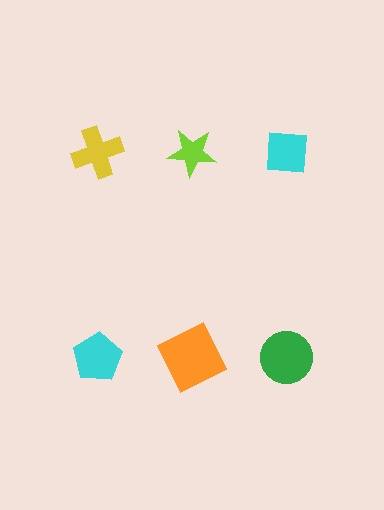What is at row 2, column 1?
A cyan pentagon.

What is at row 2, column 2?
An orange square.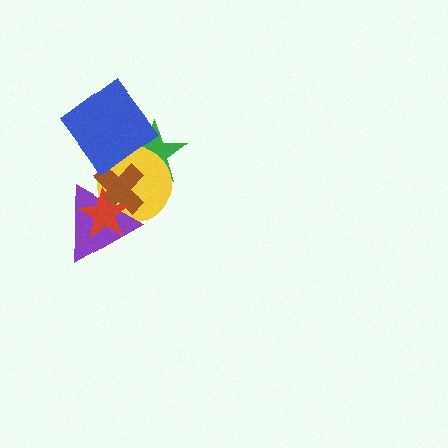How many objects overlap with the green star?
3 objects overlap with the green star.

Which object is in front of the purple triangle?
The red star is in front of the purple triangle.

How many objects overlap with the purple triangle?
3 objects overlap with the purple triangle.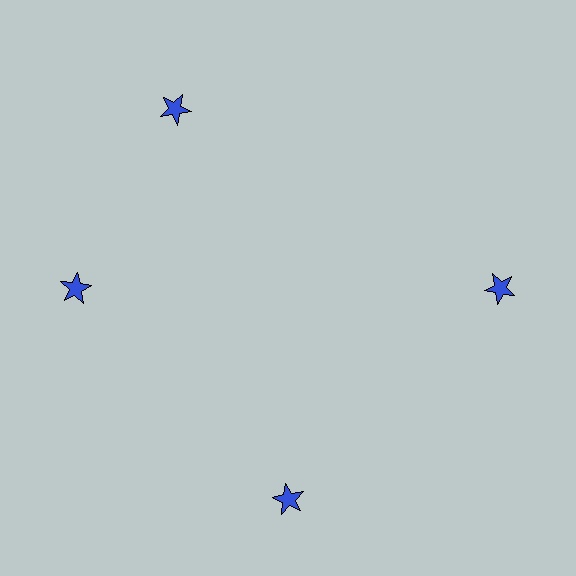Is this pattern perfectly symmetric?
No. The 4 blue stars are arranged in a ring, but one element near the 12 o'clock position is rotated out of alignment along the ring, breaking the 4-fold rotational symmetry.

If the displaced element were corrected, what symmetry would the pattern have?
It would have 4-fold rotational symmetry — the pattern would map onto itself every 90 degrees.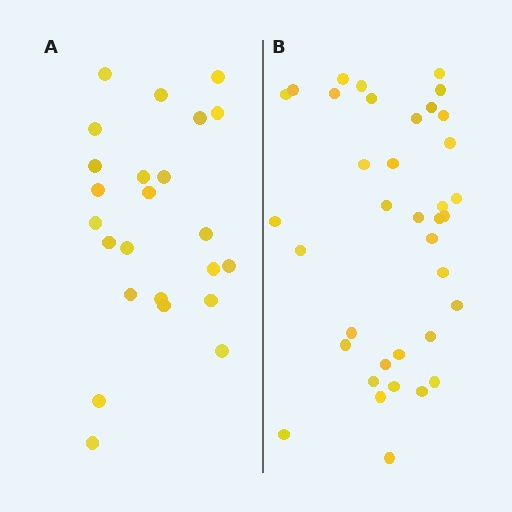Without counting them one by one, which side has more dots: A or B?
Region B (the right region) has more dots.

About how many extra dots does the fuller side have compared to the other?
Region B has approximately 15 more dots than region A.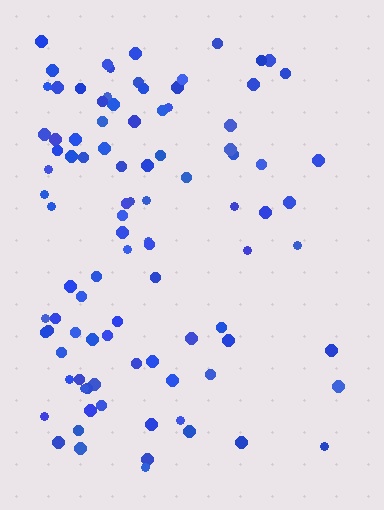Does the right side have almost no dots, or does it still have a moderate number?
Still a moderate number, just noticeably fewer than the left.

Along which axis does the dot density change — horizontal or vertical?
Horizontal.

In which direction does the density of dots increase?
From right to left, with the left side densest.